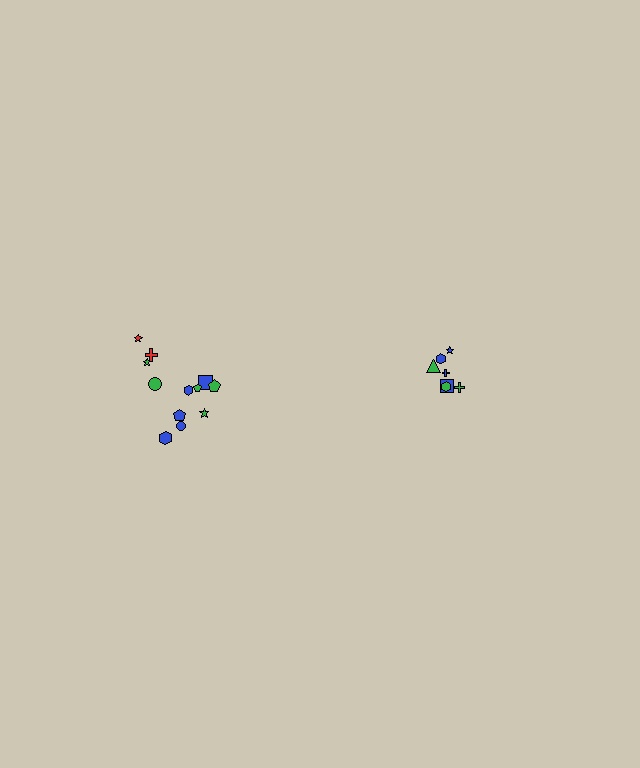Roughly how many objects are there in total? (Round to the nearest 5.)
Roughly 20 objects in total.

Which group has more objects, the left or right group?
The left group.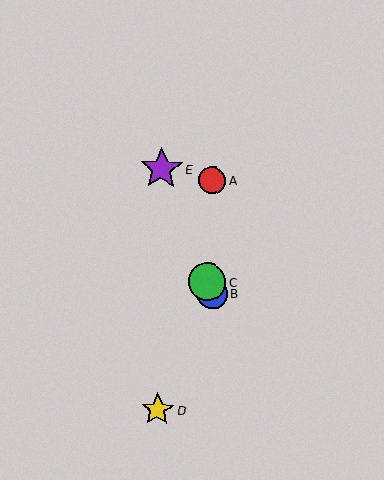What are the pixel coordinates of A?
Object A is at (213, 181).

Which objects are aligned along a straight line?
Objects B, C, E are aligned along a straight line.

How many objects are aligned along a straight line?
3 objects (B, C, E) are aligned along a straight line.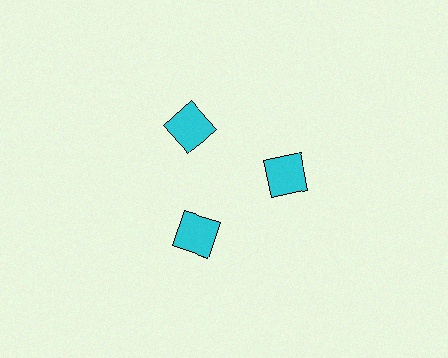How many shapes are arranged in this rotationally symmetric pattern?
There are 3 shapes, arranged in 3 groups of 1.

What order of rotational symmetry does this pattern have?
This pattern has 3-fold rotational symmetry.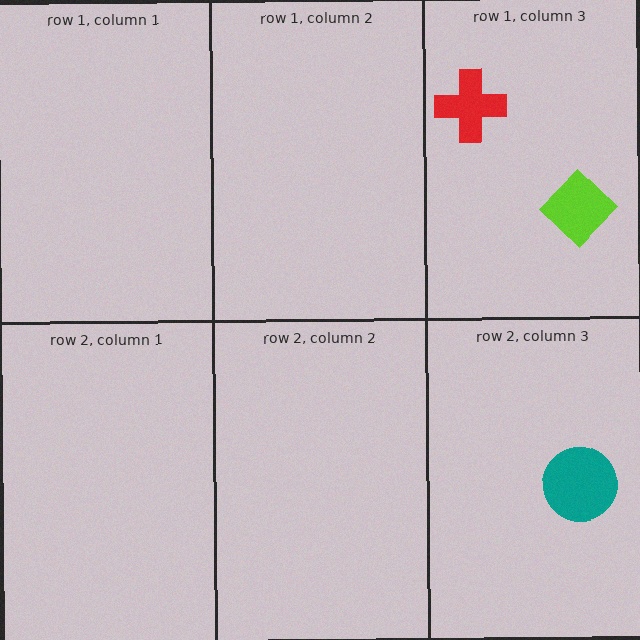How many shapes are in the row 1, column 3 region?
2.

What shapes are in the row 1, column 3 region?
The lime diamond, the red cross.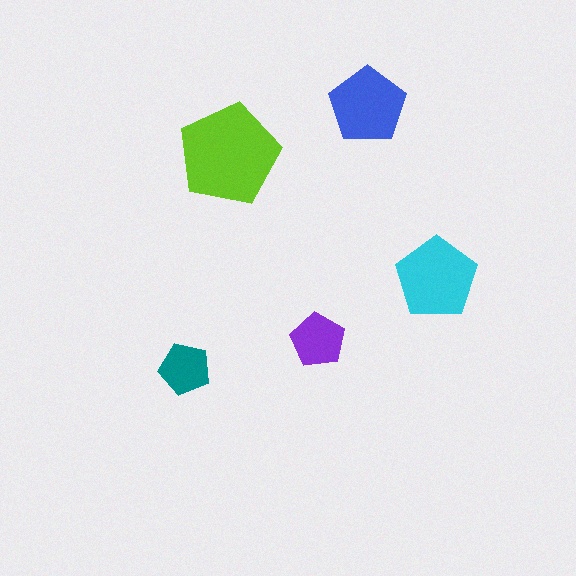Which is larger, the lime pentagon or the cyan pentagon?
The lime one.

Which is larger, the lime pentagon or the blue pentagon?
The lime one.